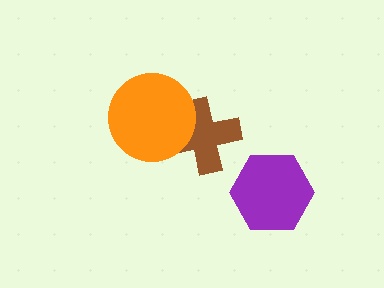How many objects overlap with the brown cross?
1 object overlaps with the brown cross.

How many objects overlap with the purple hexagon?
0 objects overlap with the purple hexagon.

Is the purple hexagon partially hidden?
No, no other shape covers it.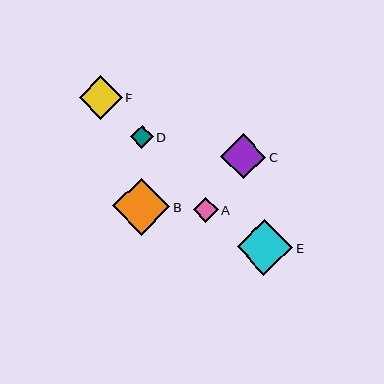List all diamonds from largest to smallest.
From largest to smallest: B, E, C, F, A, D.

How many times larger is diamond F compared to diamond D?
Diamond F is approximately 1.9 times the size of diamond D.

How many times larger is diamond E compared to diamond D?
Diamond E is approximately 2.5 times the size of diamond D.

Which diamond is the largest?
Diamond B is the largest with a size of approximately 57 pixels.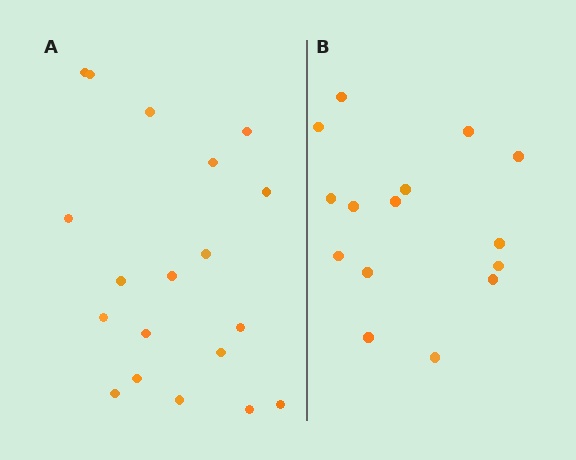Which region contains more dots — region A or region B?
Region A (the left region) has more dots.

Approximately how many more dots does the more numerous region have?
Region A has about 4 more dots than region B.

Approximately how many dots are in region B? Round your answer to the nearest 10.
About 20 dots. (The exact count is 15, which rounds to 20.)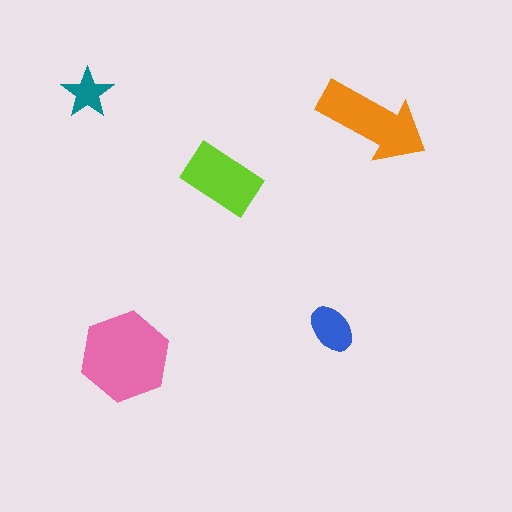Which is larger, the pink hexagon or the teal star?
The pink hexagon.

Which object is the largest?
The pink hexagon.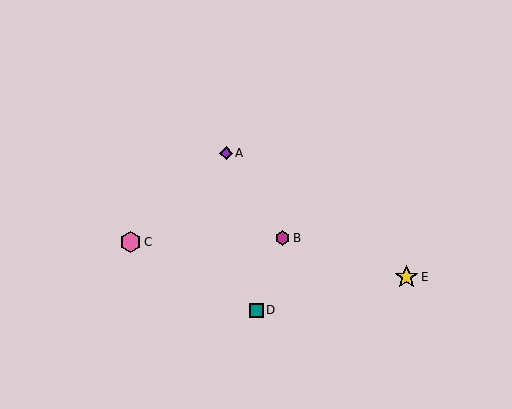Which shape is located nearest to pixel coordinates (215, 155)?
The purple diamond (labeled A) at (226, 153) is nearest to that location.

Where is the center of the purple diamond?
The center of the purple diamond is at (226, 153).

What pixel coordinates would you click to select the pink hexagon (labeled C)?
Click at (130, 242) to select the pink hexagon C.